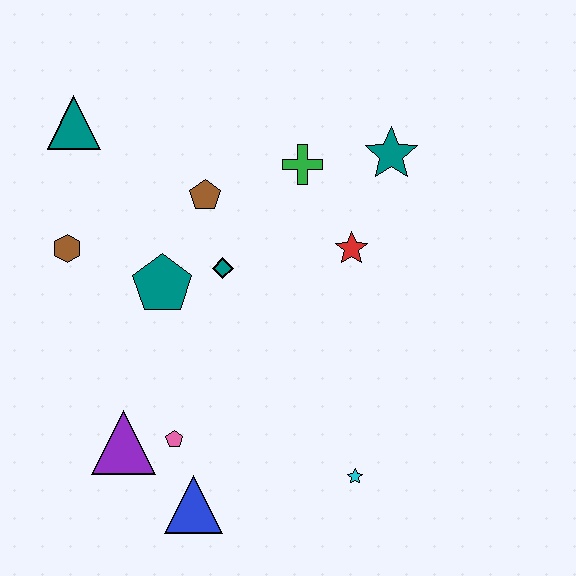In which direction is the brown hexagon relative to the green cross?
The brown hexagon is to the left of the green cross.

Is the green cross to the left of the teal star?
Yes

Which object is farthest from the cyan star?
The teal triangle is farthest from the cyan star.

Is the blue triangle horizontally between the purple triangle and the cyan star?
Yes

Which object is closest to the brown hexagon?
The teal pentagon is closest to the brown hexagon.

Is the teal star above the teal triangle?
No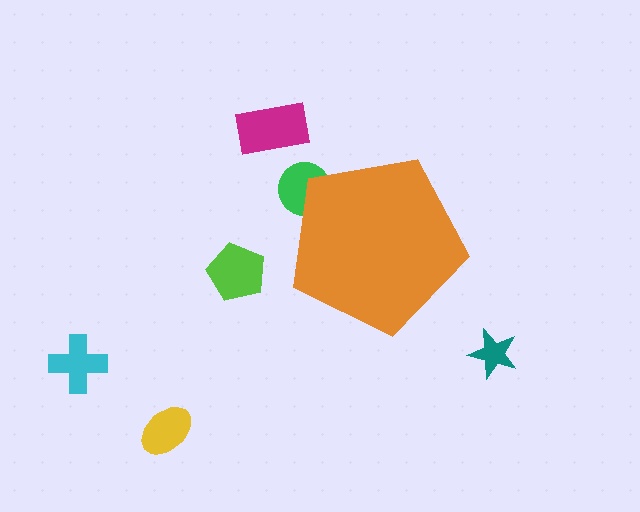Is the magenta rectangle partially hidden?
No, the magenta rectangle is fully visible.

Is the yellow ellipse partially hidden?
No, the yellow ellipse is fully visible.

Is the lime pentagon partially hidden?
No, the lime pentagon is fully visible.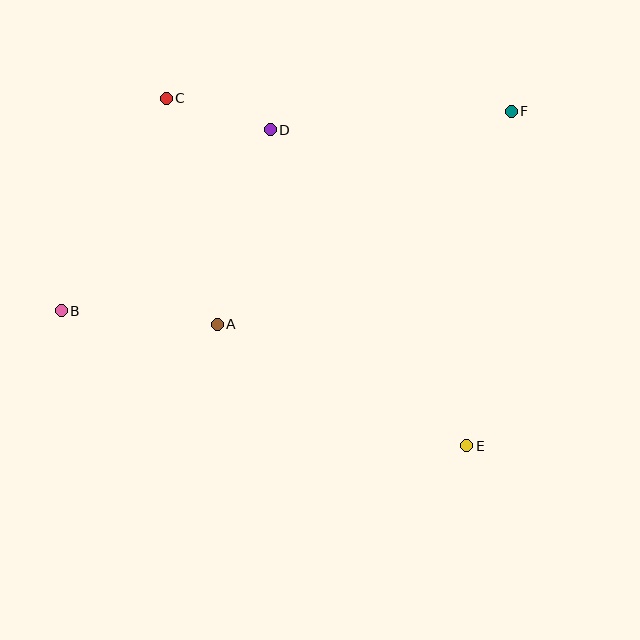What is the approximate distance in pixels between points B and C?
The distance between B and C is approximately 237 pixels.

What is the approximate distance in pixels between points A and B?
The distance between A and B is approximately 157 pixels.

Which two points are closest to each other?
Points C and D are closest to each other.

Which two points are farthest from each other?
Points B and F are farthest from each other.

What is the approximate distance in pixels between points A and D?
The distance between A and D is approximately 202 pixels.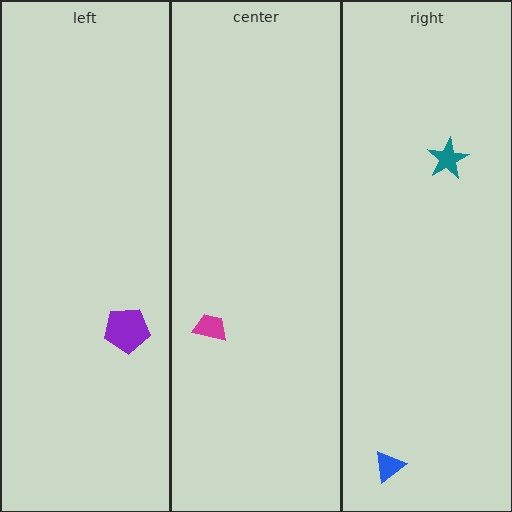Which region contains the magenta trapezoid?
The center region.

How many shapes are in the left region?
1.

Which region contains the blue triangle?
The right region.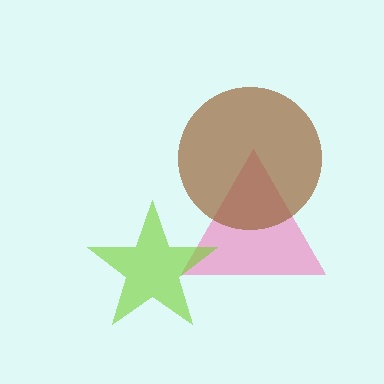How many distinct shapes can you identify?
There are 3 distinct shapes: a pink triangle, a lime star, a brown circle.